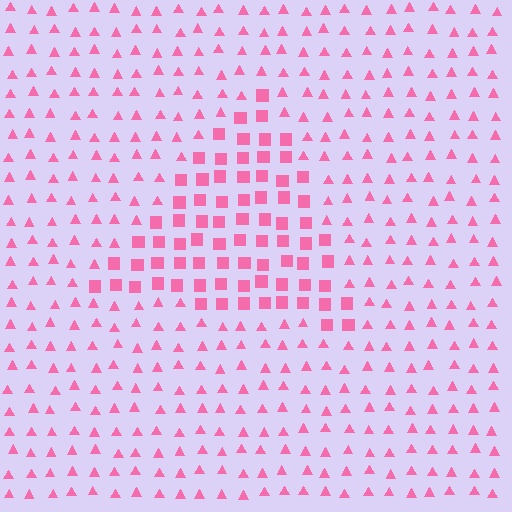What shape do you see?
I see a triangle.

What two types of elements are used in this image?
The image uses squares inside the triangle region and triangles outside it.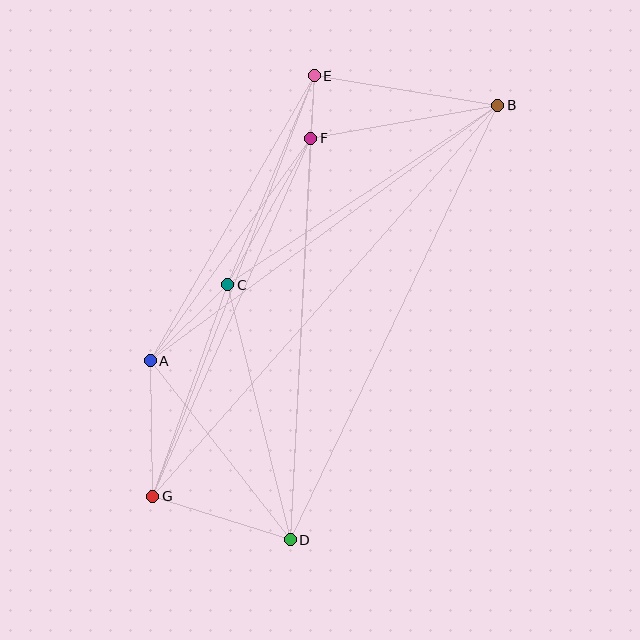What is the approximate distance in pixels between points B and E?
The distance between B and E is approximately 186 pixels.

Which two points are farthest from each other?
Points B and G are farthest from each other.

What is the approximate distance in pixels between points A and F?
The distance between A and F is approximately 274 pixels.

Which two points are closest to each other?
Points E and F are closest to each other.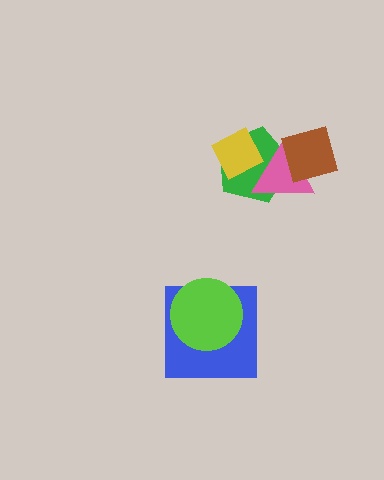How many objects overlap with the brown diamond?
2 objects overlap with the brown diamond.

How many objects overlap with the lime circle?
1 object overlaps with the lime circle.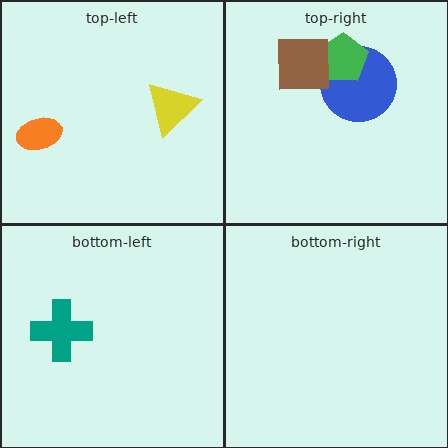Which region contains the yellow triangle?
The top-left region.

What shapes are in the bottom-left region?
The teal cross.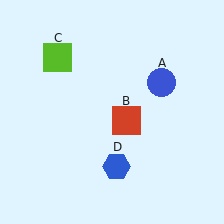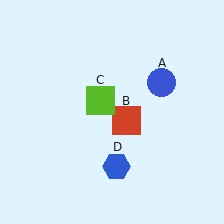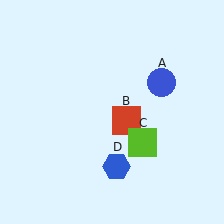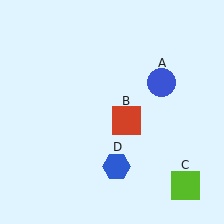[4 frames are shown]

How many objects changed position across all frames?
1 object changed position: lime square (object C).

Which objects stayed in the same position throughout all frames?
Blue circle (object A) and red square (object B) and blue hexagon (object D) remained stationary.